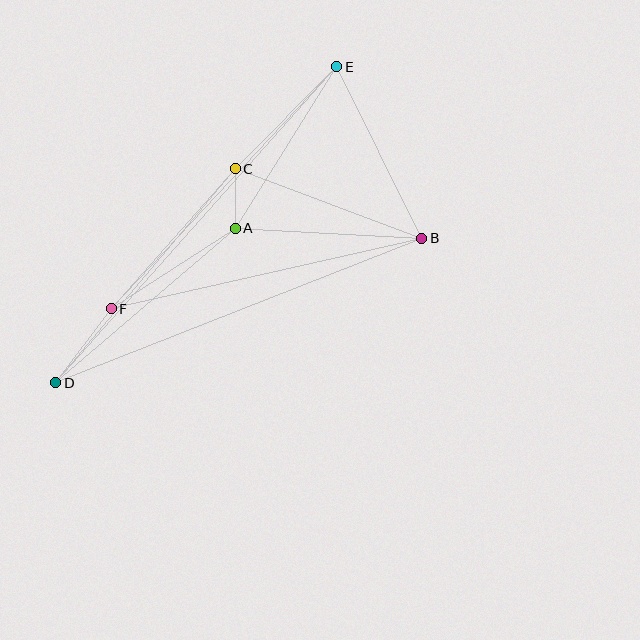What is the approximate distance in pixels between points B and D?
The distance between B and D is approximately 393 pixels.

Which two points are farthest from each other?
Points D and E are farthest from each other.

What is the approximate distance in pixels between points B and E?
The distance between B and E is approximately 191 pixels.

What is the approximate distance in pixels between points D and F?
The distance between D and F is approximately 92 pixels.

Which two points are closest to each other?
Points A and C are closest to each other.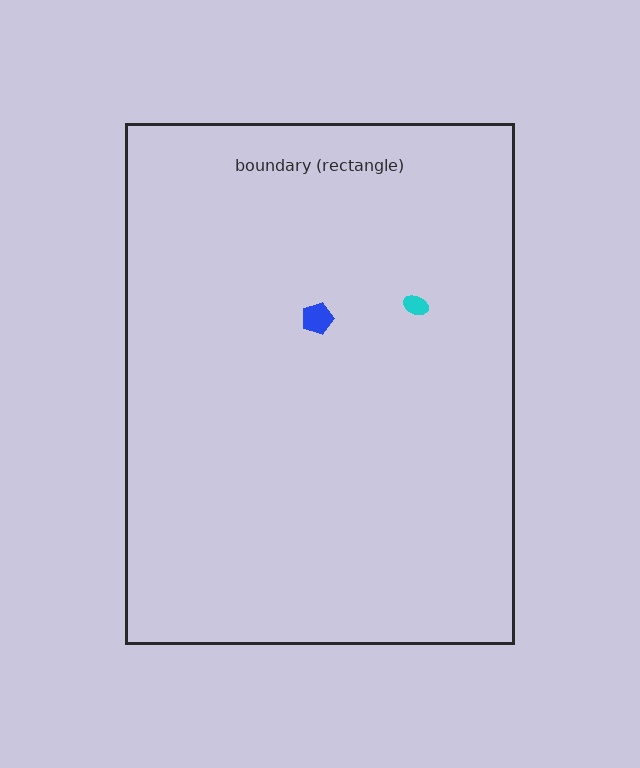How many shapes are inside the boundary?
2 inside, 0 outside.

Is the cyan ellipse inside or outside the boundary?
Inside.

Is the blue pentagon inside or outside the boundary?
Inside.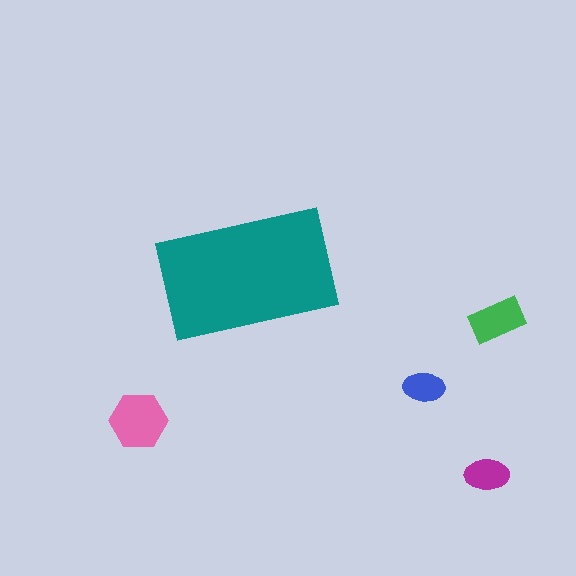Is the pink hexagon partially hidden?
No, the pink hexagon is fully visible.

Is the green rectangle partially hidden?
No, the green rectangle is fully visible.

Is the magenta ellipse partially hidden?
No, the magenta ellipse is fully visible.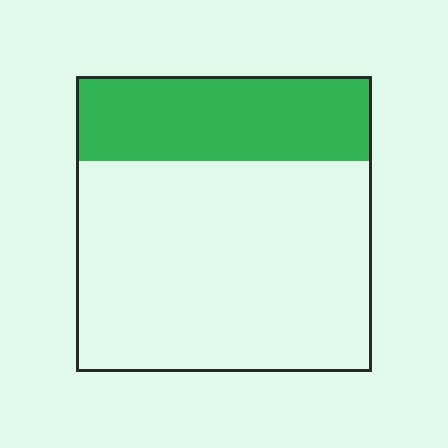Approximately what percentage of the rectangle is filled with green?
Approximately 30%.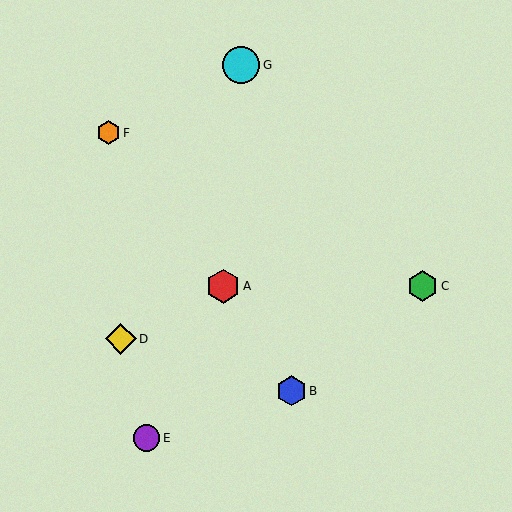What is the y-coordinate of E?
Object E is at y≈438.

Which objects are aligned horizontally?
Objects A, C are aligned horizontally.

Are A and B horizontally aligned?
No, A is at y≈286 and B is at y≈391.